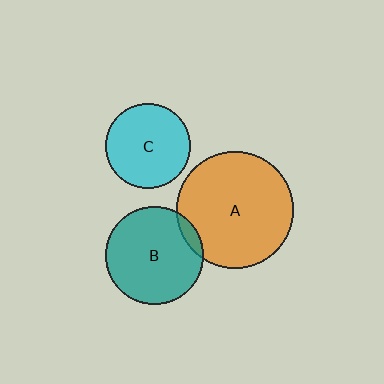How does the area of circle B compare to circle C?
Approximately 1.3 times.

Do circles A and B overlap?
Yes.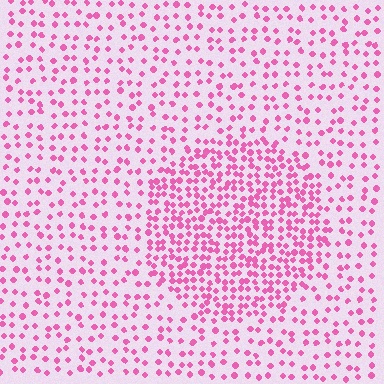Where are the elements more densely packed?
The elements are more densely packed inside the circle boundary.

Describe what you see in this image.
The image contains small pink elements arranged at two different densities. A circle-shaped region is visible where the elements are more densely packed than the surrounding area.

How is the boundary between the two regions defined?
The boundary is defined by a change in element density (approximately 2.1x ratio). All elements are the same color, size, and shape.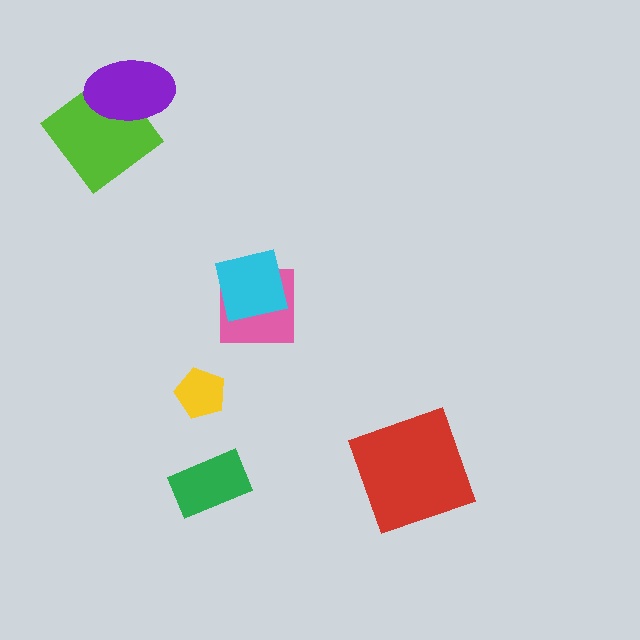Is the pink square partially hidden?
Yes, it is partially covered by another shape.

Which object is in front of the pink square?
The cyan square is in front of the pink square.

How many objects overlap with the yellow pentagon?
0 objects overlap with the yellow pentagon.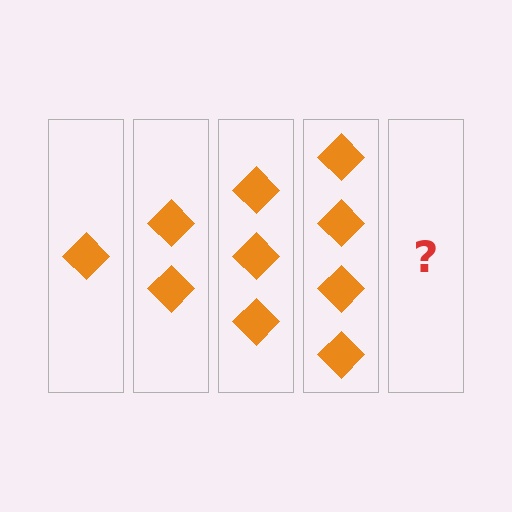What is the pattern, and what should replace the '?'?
The pattern is that each step adds one more diamond. The '?' should be 5 diamonds.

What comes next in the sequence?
The next element should be 5 diamonds.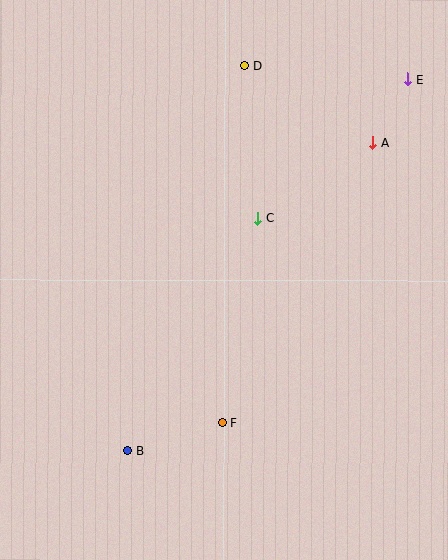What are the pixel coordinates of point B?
Point B is at (127, 451).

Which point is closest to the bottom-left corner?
Point B is closest to the bottom-left corner.